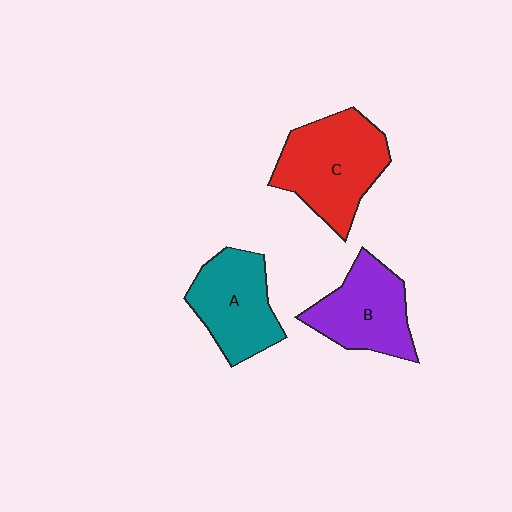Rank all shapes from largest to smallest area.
From largest to smallest: C (red), B (purple), A (teal).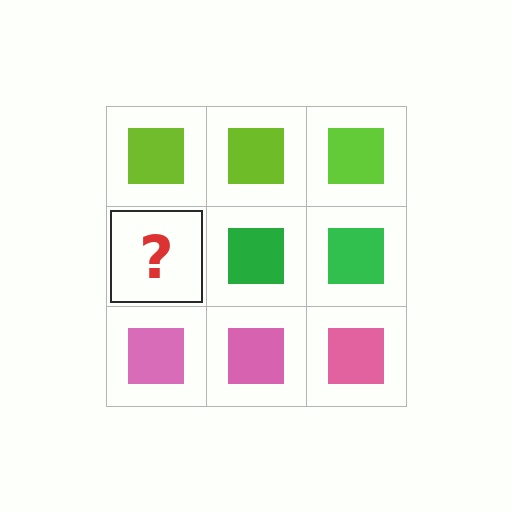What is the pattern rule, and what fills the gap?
The rule is that each row has a consistent color. The gap should be filled with a green square.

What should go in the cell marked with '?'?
The missing cell should contain a green square.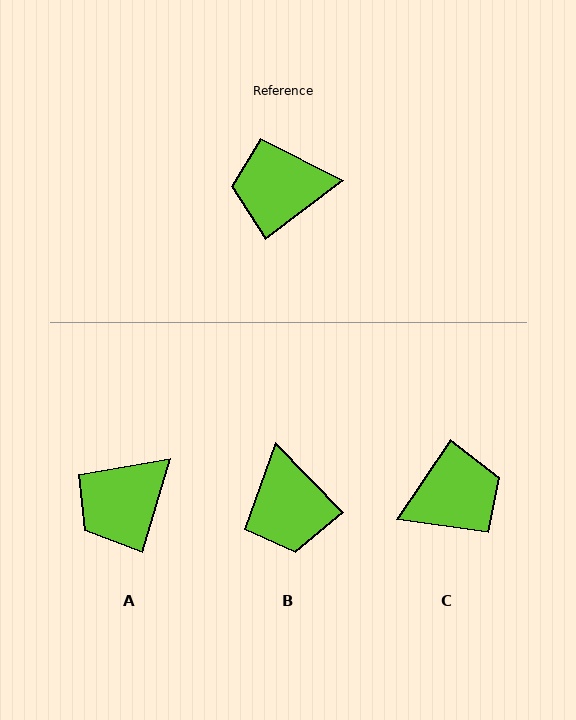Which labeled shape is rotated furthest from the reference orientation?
C, about 161 degrees away.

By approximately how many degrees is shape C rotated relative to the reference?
Approximately 161 degrees clockwise.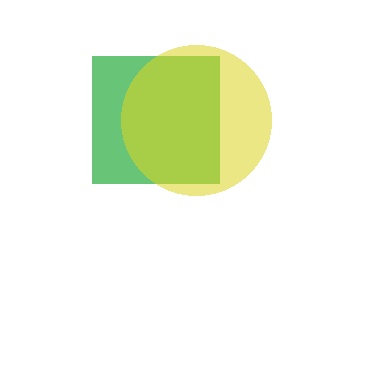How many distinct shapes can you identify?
There are 2 distinct shapes: a green square, a yellow circle.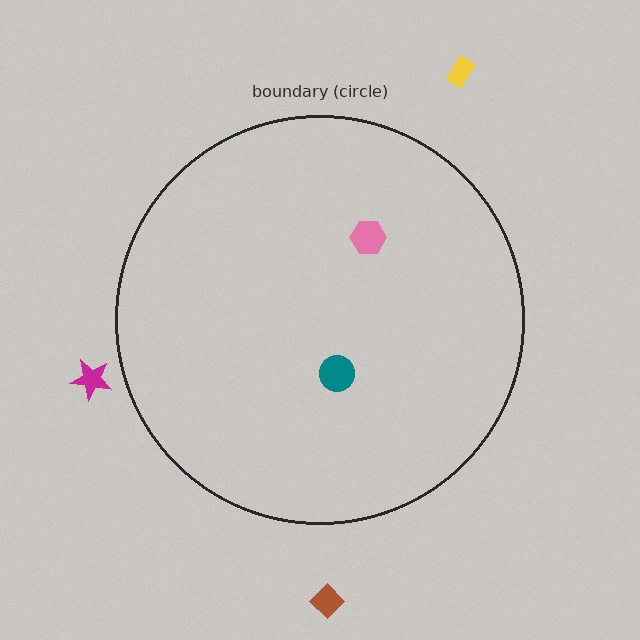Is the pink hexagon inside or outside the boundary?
Inside.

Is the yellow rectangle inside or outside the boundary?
Outside.